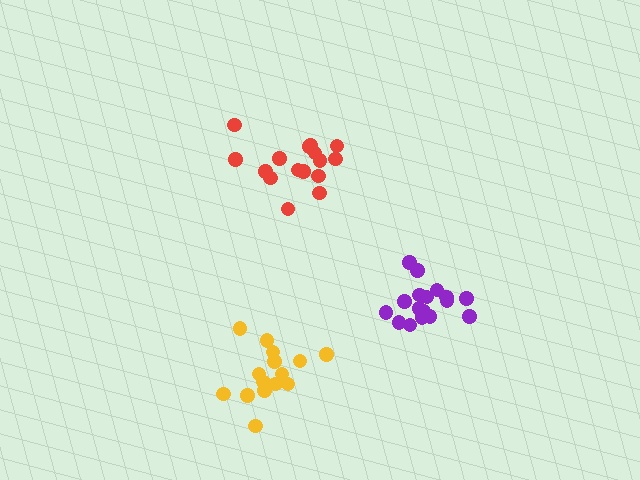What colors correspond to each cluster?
The clusters are colored: red, purple, yellow.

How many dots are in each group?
Group 1: 16 dots, Group 2: 17 dots, Group 3: 15 dots (48 total).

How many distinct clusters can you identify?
There are 3 distinct clusters.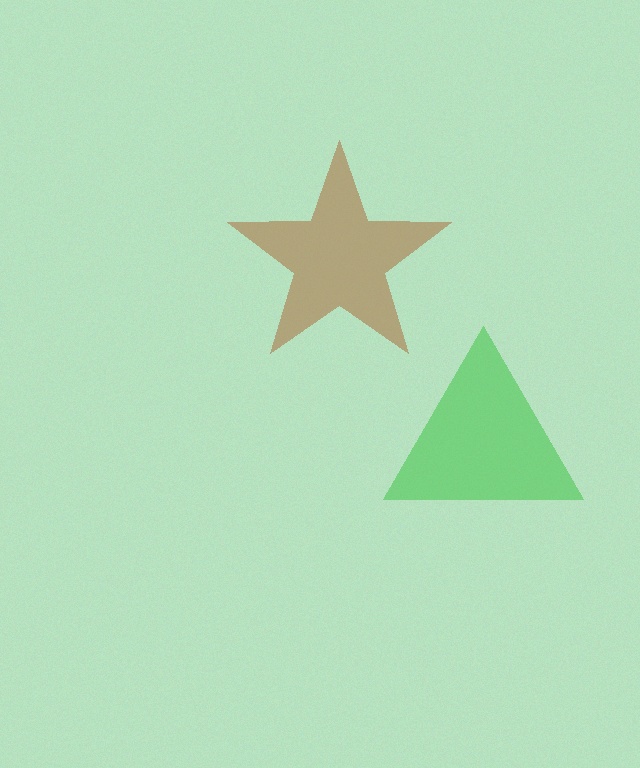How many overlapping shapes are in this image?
There are 2 overlapping shapes in the image.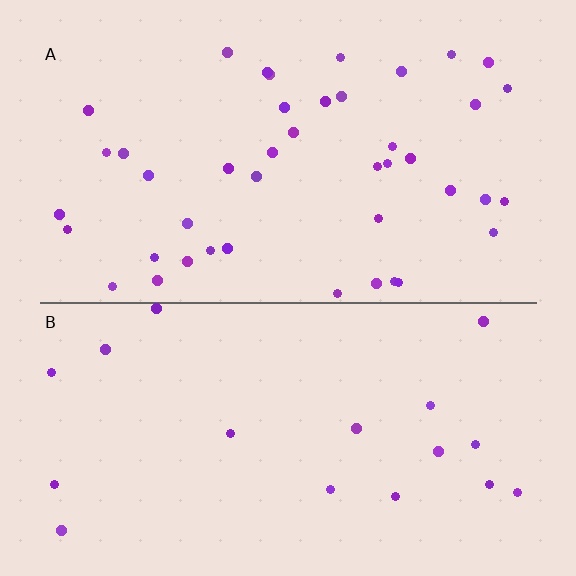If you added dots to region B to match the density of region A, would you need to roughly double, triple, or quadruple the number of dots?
Approximately double.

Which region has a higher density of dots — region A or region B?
A (the top).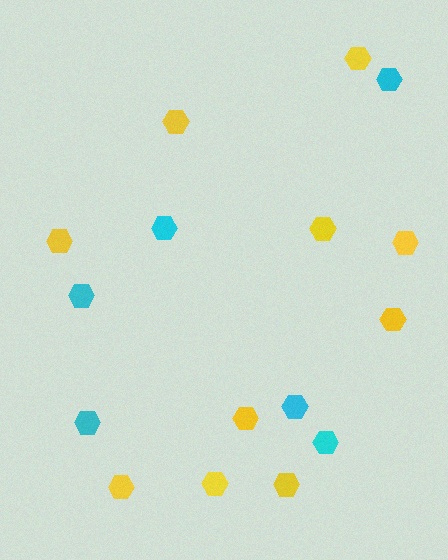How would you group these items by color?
There are 2 groups: one group of yellow hexagons (10) and one group of cyan hexagons (6).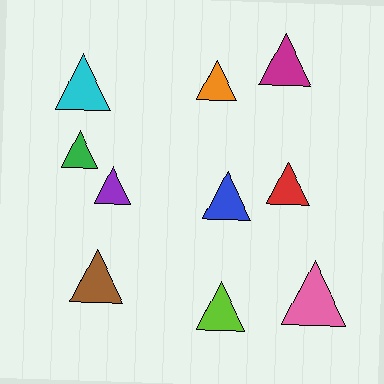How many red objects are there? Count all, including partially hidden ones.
There is 1 red object.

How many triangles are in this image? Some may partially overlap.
There are 10 triangles.